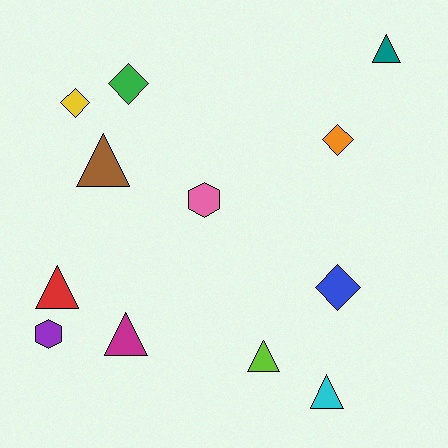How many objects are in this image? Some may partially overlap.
There are 12 objects.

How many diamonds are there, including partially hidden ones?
There are 4 diamonds.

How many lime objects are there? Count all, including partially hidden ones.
There is 1 lime object.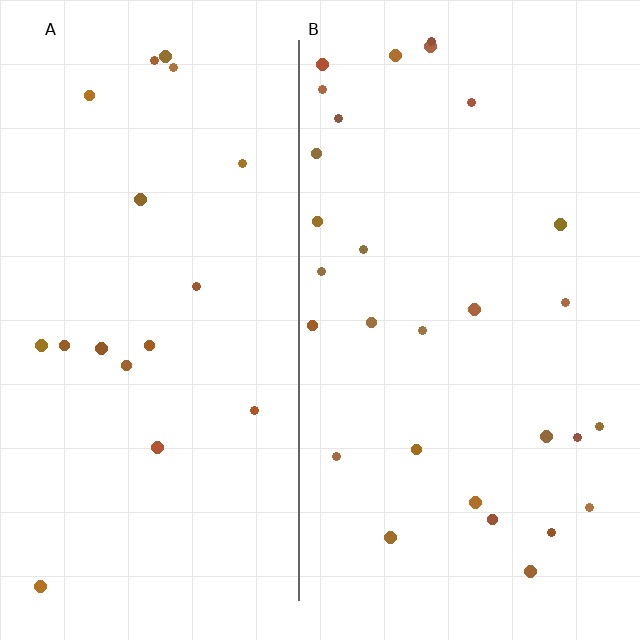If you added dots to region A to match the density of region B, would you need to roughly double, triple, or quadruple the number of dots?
Approximately double.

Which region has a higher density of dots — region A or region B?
B (the right).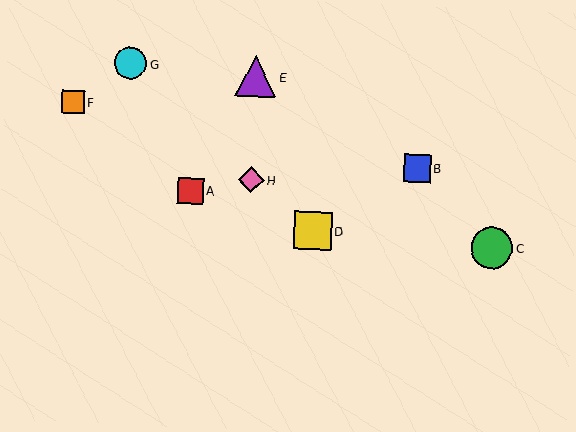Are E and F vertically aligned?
No, E is at x≈256 and F is at x≈73.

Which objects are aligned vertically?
Objects E, H are aligned vertically.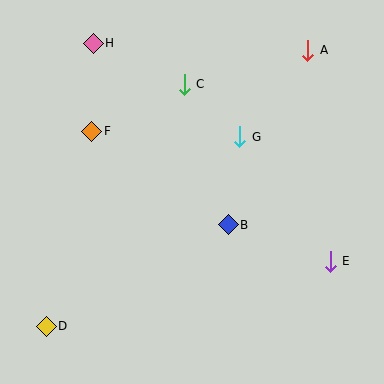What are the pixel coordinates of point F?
Point F is at (92, 131).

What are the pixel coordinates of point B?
Point B is at (228, 225).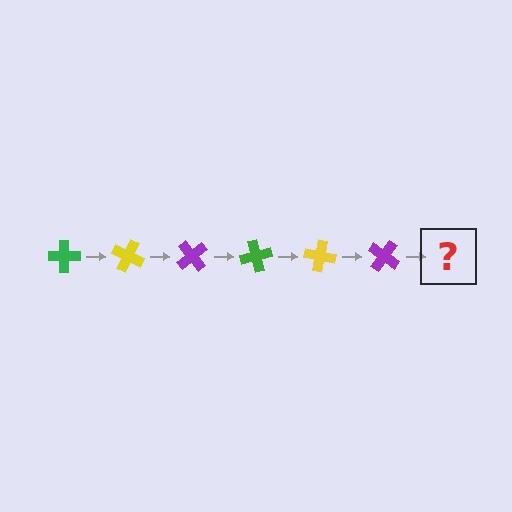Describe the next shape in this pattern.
It should be a green cross, rotated 150 degrees from the start.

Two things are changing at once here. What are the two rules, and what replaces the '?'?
The two rules are that it rotates 25 degrees each step and the color cycles through green, yellow, and purple. The '?' should be a green cross, rotated 150 degrees from the start.